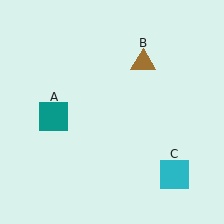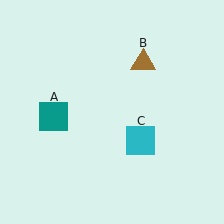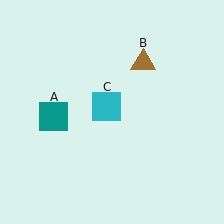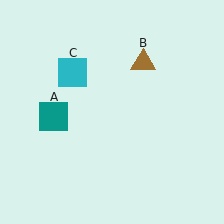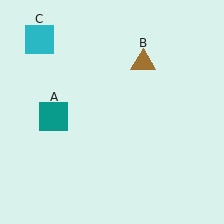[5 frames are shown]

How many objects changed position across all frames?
1 object changed position: cyan square (object C).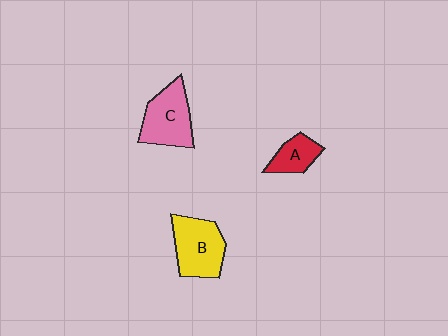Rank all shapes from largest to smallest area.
From largest to smallest: B (yellow), C (pink), A (red).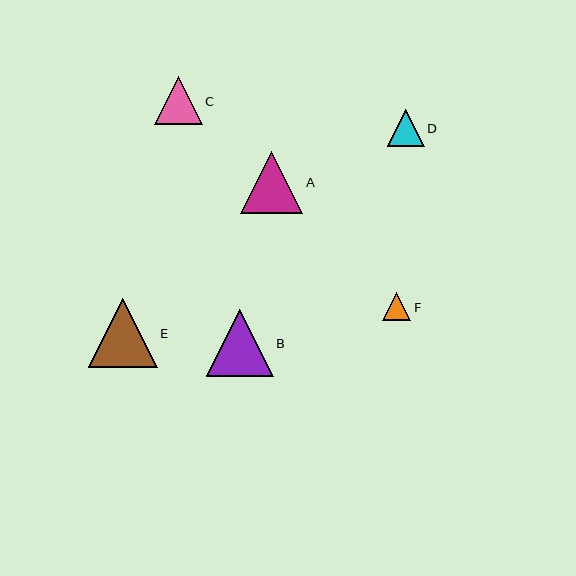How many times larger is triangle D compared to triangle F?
Triangle D is approximately 1.3 times the size of triangle F.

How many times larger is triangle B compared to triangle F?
Triangle B is approximately 2.4 times the size of triangle F.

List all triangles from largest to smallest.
From largest to smallest: E, B, A, C, D, F.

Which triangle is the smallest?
Triangle F is the smallest with a size of approximately 28 pixels.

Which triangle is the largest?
Triangle E is the largest with a size of approximately 69 pixels.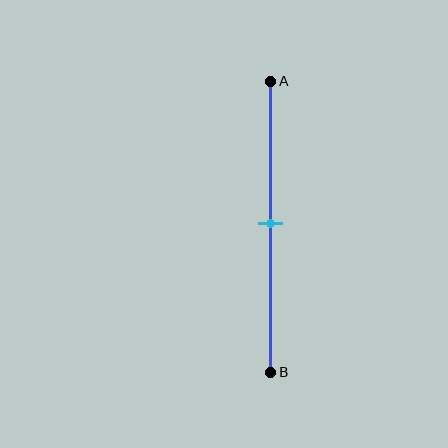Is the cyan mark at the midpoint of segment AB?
Yes, the mark is approximately at the midpoint.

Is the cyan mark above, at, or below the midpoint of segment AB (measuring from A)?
The cyan mark is approximately at the midpoint of segment AB.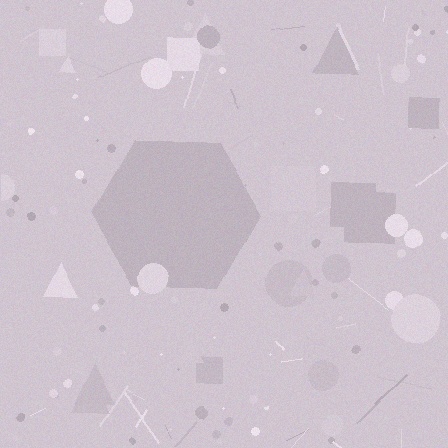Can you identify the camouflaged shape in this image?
The camouflaged shape is a hexagon.